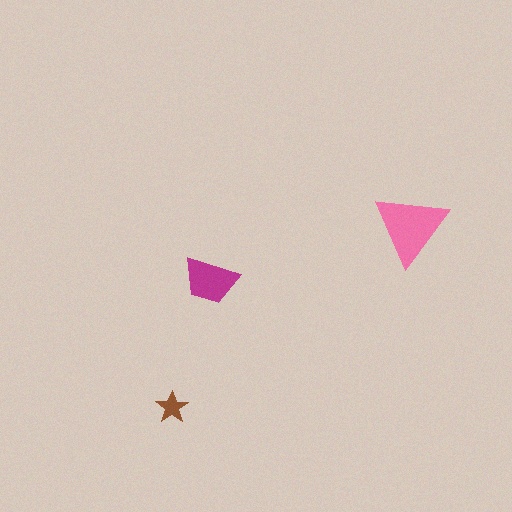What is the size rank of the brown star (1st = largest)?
3rd.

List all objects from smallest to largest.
The brown star, the magenta trapezoid, the pink triangle.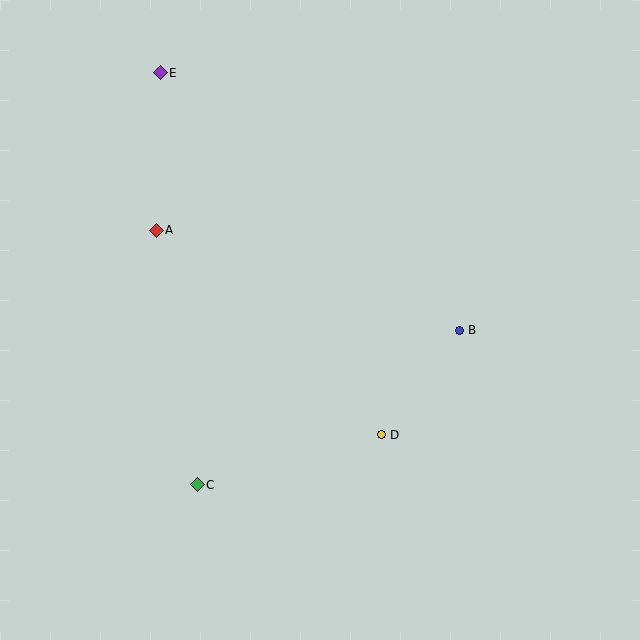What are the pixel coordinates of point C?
Point C is at (197, 485).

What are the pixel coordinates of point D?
Point D is at (381, 435).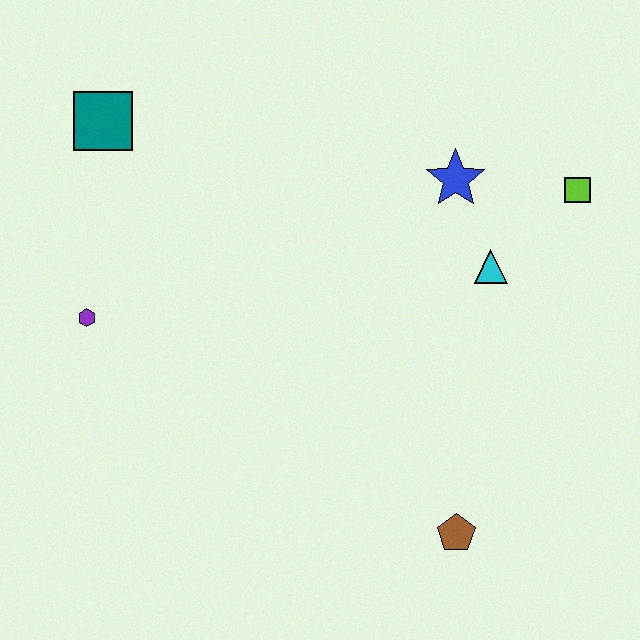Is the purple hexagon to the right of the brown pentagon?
No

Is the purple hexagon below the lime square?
Yes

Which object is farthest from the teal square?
The brown pentagon is farthest from the teal square.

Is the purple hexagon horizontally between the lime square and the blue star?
No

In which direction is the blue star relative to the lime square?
The blue star is to the left of the lime square.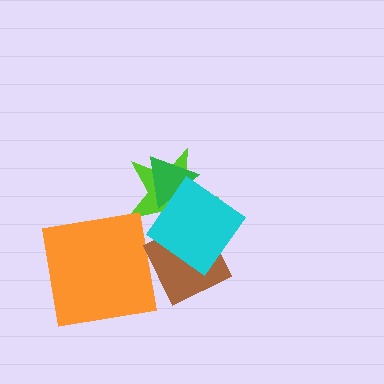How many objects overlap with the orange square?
0 objects overlap with the orange square.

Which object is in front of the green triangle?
The cyan diamond is in front of the green triangle.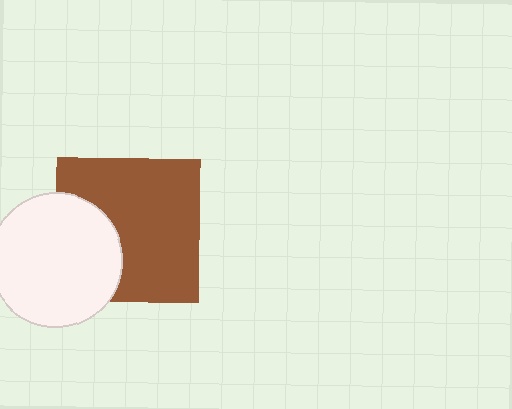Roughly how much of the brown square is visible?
Most of it is visible (roughly 70%).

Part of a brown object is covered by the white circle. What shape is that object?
It is a square.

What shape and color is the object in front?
The object in front is a white circle.